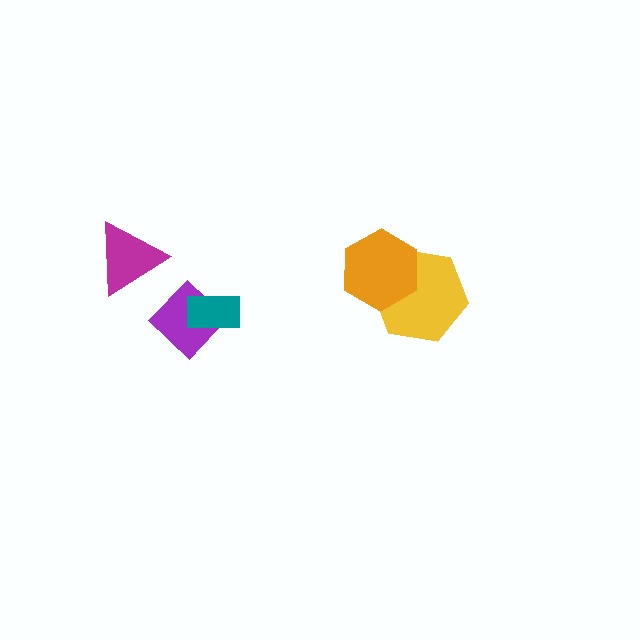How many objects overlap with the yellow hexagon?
1 object overlaps with the yellow hexagon.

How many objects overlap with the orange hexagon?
1 object overlaps with the orange hexagon.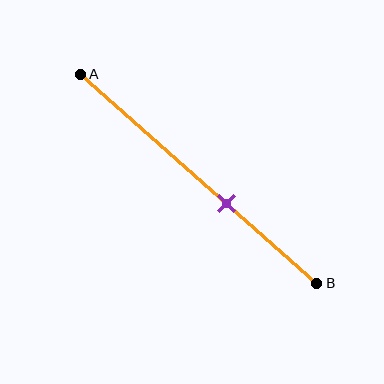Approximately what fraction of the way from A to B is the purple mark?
The purple mark is approximately 60% of the way from A to B.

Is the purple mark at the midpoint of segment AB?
No, the mark is at about 60% from A, not at the 50% midpoint.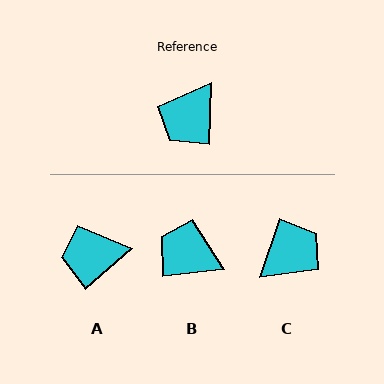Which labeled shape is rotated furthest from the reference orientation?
C, about 164 degrees away.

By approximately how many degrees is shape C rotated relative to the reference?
Approximately 164 degrees counter-clockwise.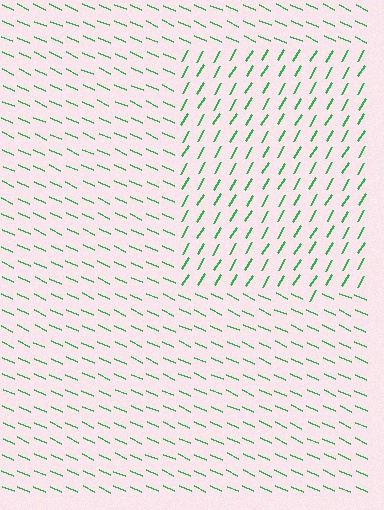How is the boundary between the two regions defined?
The boundary is defined purely by a change in line orientation (approximately 84 degrees difference). All lines are the same color and thickness.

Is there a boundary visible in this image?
Yes, there is a texture boundary formed by a change in line orientation.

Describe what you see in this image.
The image is filled with small green line segments. A rectangle region in the image has lines oriented differently from the surrounding lines, creating a visible texture boundary.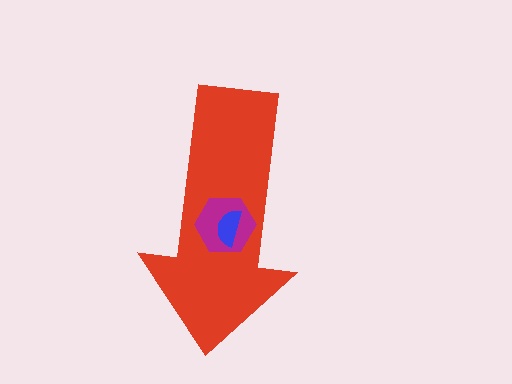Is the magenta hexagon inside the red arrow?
Yes.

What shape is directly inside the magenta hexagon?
The blue semicircle.